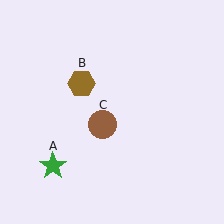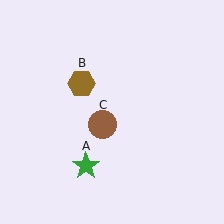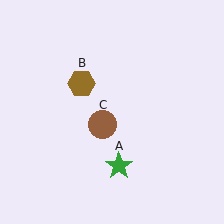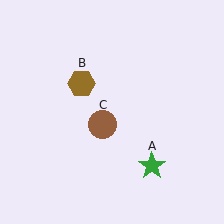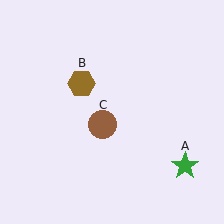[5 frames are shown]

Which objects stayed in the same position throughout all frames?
Brown hexagon (object B) and brown circle (object C) remained stationary.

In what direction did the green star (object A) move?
The green star (object A) moved right.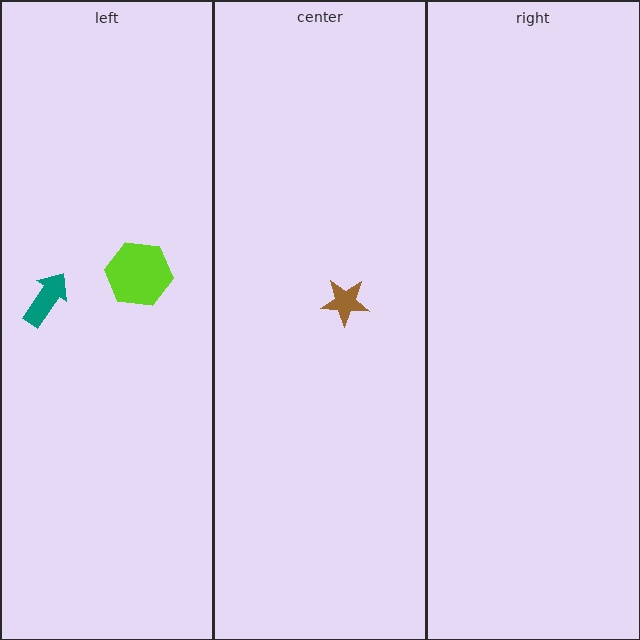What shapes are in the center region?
The brown star.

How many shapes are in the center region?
1.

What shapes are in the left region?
The teal arrow, the lime hexagon.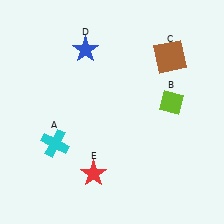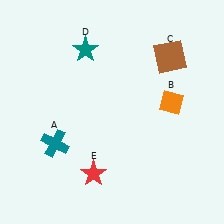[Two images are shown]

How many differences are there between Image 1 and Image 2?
There are 3 differences between the two images.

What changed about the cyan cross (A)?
In Image 1, A is cyan. In Image 2, it changed to teal.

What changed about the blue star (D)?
In Image 1, D is blue. In Image 2, it changed to teal.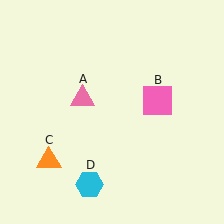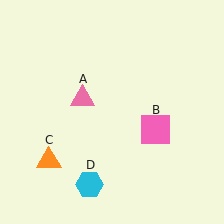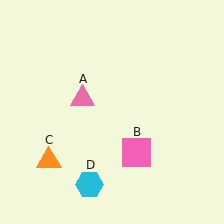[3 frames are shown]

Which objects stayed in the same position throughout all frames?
Pink triangle (object A) and orange triangle (object C) and cyan hexagon (object D) remained stationary.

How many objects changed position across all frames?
1 object changed position: pink square (object B).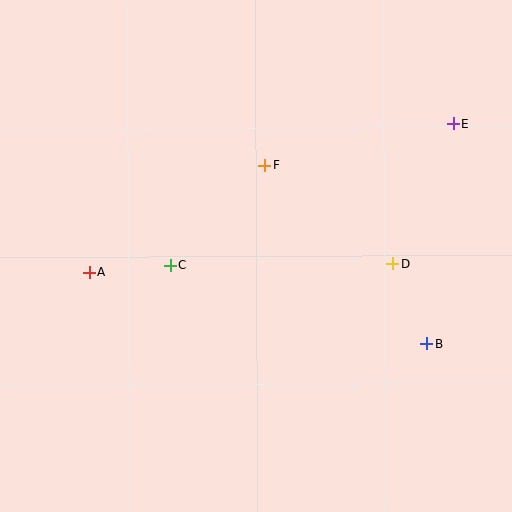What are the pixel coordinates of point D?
Point D is at (393, 264).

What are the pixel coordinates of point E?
Point E is at (454, 124).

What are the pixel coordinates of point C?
Point C is at (171, 266).